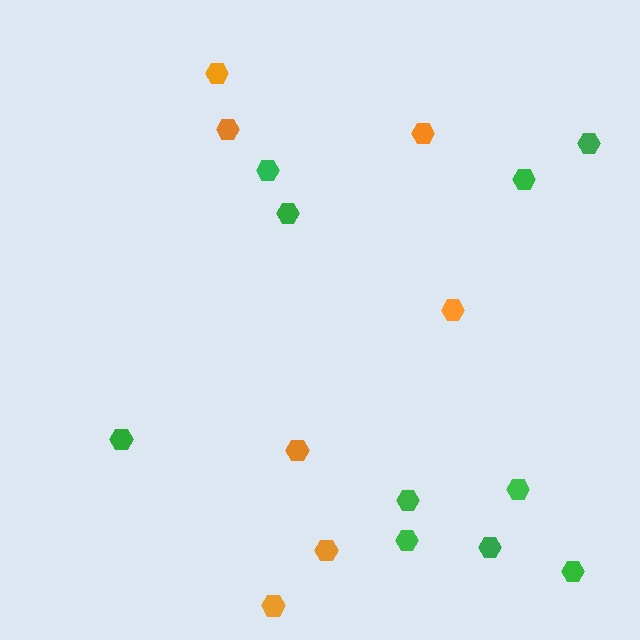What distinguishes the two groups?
There are 2 groups: one group of green hexagons (10) and one group of orange hexagons (7).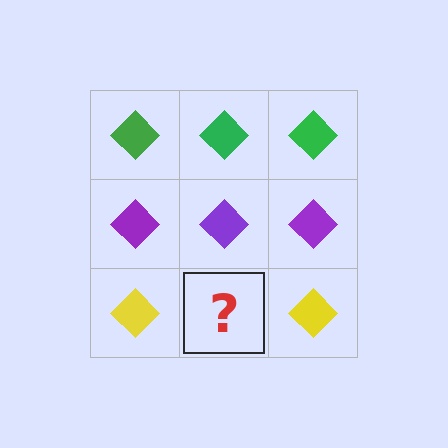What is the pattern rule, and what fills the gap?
The rule is that each row has a consistent color. The gap should be filled with a yellow diamond.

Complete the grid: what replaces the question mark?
The question mark should be replaced with a yellow diamond.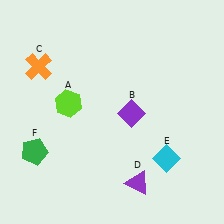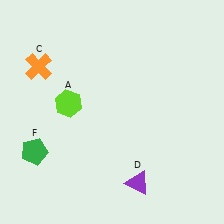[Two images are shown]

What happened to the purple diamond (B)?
The purple diamond (B) was removed in Image 2. It was in the bottom-right area of Image 1.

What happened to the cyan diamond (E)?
The cyan diamond (E) was removed in Image 2. It was in the bottom-right area of Image 1.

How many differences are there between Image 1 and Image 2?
There are 2 differences between the two images.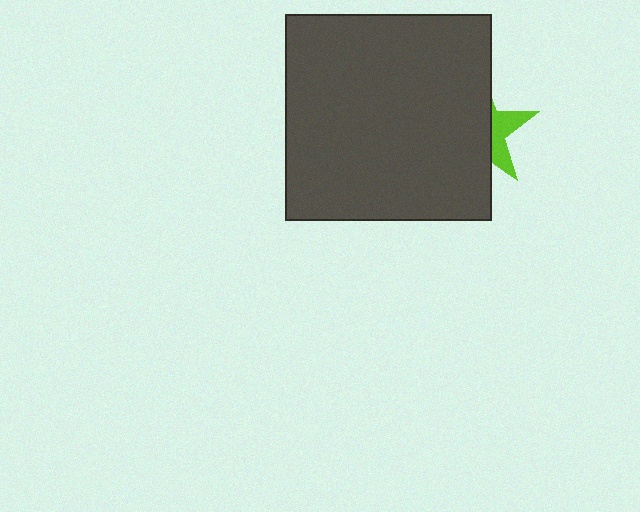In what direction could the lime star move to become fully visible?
The lime star could move right. That would shift it out from behind the dark gray square entirely.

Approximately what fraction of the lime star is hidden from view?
Roughly 67% of the lime star is hidden behind the dark gray square.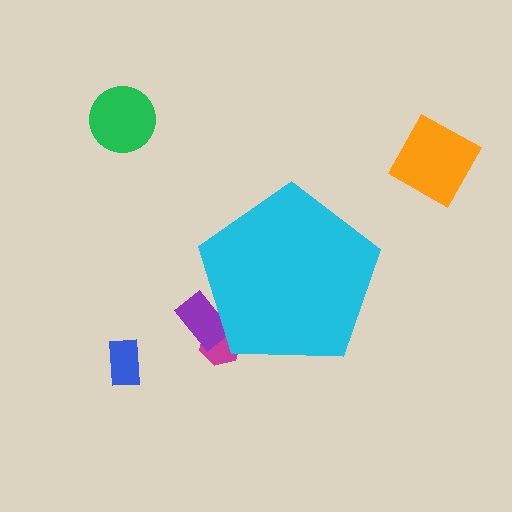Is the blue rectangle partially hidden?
No, the blue rectangle is fully visible.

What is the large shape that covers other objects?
A cyan pentagon.